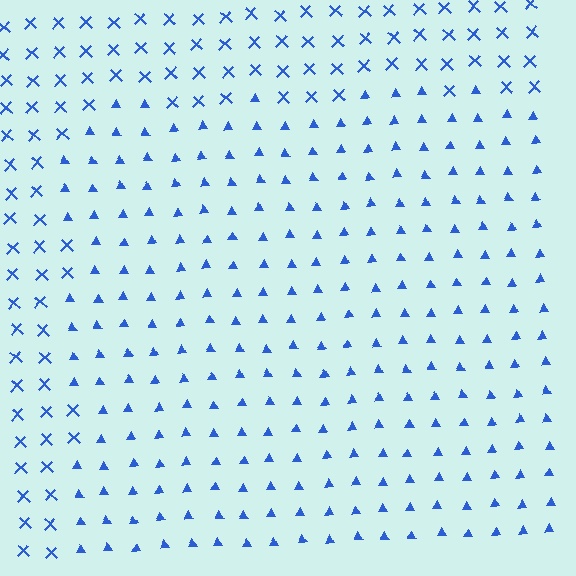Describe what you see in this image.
The image is filled with small blue elements arranged in a uniform grid. A rectangle-shaped region contains triangles, while the surrounding area contains X marks. The boundary is defined purely by the change in element shape.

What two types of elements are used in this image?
The image uses triangles inside the rectangle region and X marks outside it.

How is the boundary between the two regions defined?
The boundary is defined by a change in element shape: triangles inside vs. X marks outside. All elements share the same color and spacing.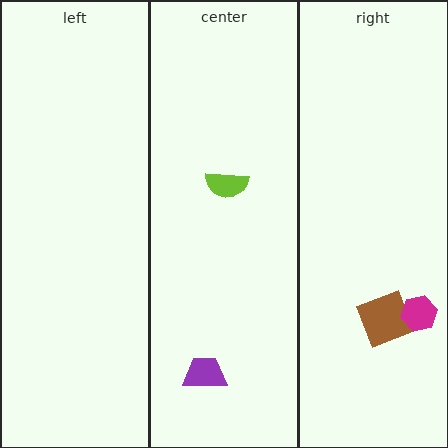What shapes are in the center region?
The purple trapezoid, the lime semicircle.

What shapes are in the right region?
The brown square, the magenta hexagon.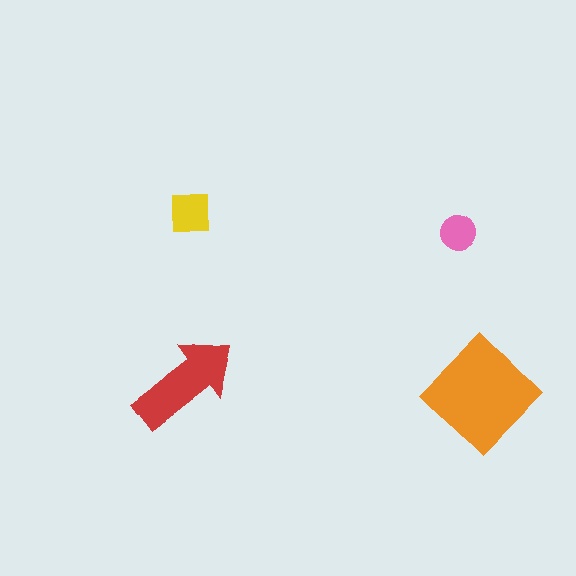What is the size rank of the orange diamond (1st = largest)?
1st.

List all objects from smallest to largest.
The pink circle, the yellow square, the red arrow, the orange diamond.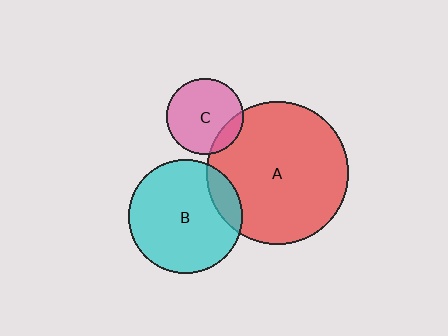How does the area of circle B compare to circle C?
Approximately 2.2 times.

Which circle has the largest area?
Circle A (red).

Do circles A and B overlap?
Yes.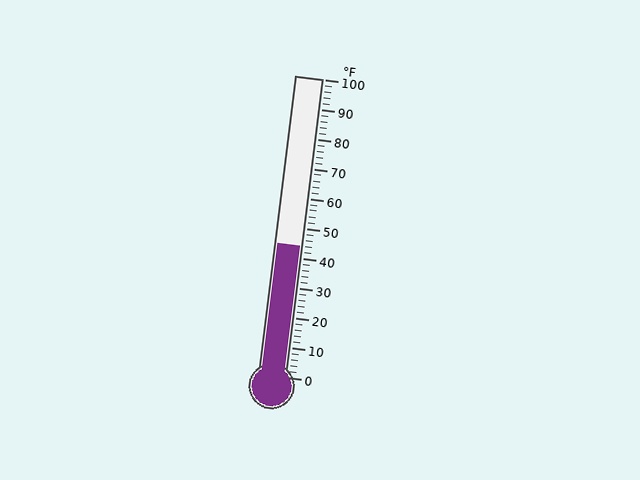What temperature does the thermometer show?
The thermometer shows approximately 44°F.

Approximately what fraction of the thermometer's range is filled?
The thermometer is filled to approximately 45% of its range.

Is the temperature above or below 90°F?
The temperature is below 90°F.